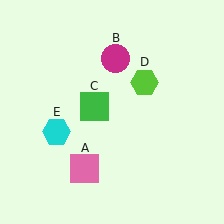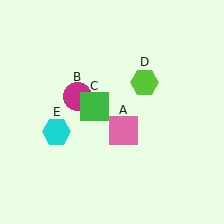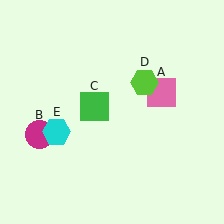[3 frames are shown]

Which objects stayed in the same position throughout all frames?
Green square (object C) and lime hexagon (object D) and cyan hexagon (object E) remained stationary.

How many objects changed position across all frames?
2 objects changed position: pink square (object A), magenta circle (object B).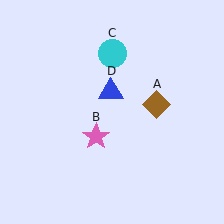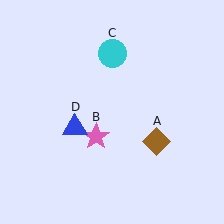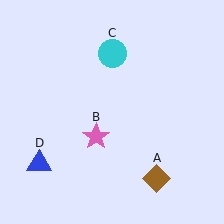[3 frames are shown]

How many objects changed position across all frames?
2 objects changed position: brown diamond (object A), blue triangle (object D).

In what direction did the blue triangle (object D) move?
The blue triangle (object D) moved down and to the left.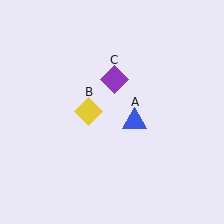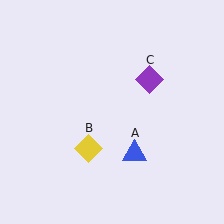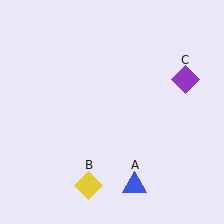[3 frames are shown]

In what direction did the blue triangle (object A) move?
The blue triangle (object A) moved down.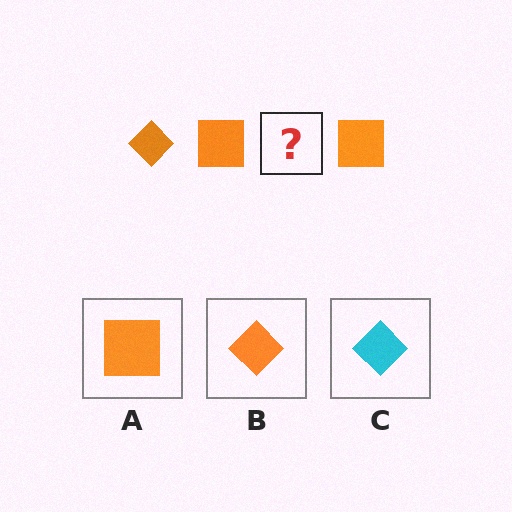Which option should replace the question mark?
Option B.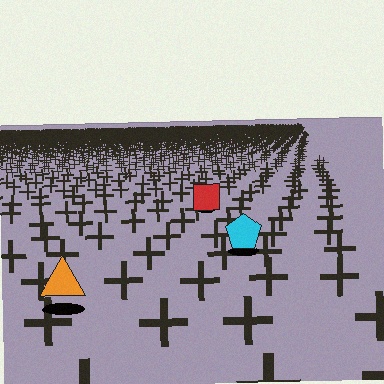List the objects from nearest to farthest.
From nearest to farthest: the orange triangle, the cyan pentagon, the red square.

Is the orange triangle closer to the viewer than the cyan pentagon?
Yes. The orange triangle is closer — you can tell from the texture gradient: the ground texture is coarser near it.